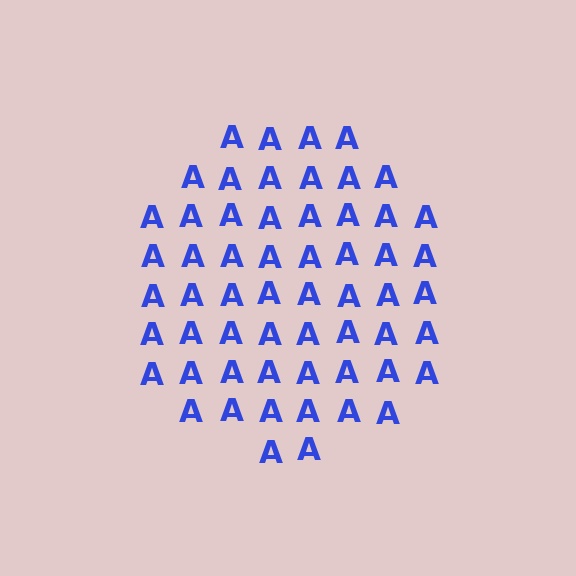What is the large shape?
The large shape is a circle.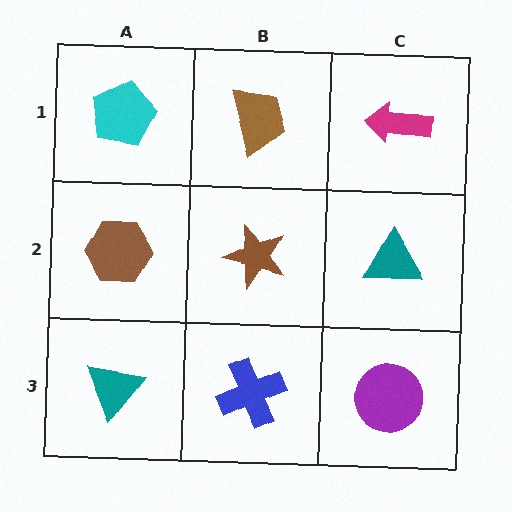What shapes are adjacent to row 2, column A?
A cyan pentagon (row 1, column A), a teal triangle (row 3, column A), a brown star (row 2, column B).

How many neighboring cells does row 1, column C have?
2.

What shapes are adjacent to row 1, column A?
A brown hexagon (row 2, column A), a brown trapezoid (row 1, column B).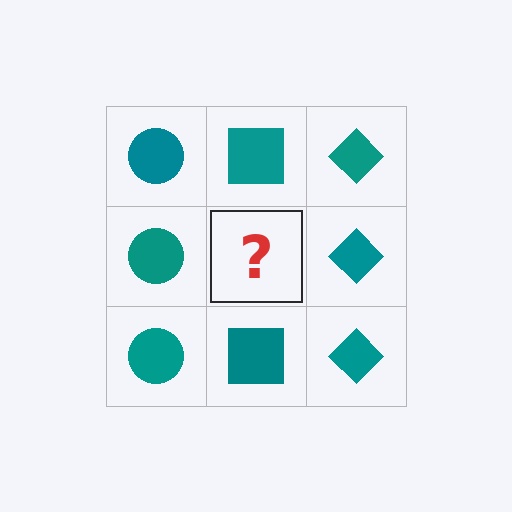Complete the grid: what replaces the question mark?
The question mark should be replaced with a teal square.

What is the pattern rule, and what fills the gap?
The rule is that each column has a consistent shape. The gap should be filled with a teal square.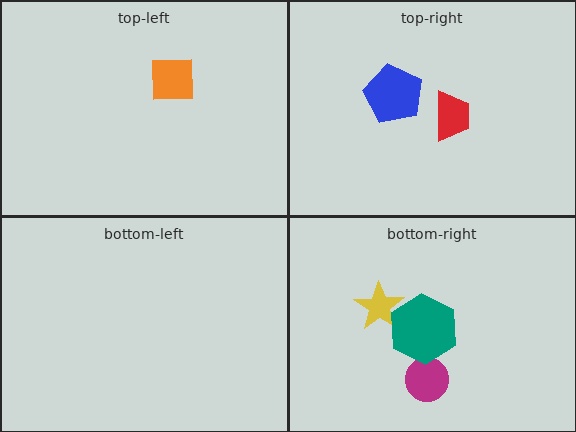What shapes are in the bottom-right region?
The magenta circle, the yellow star, the teal hexagon.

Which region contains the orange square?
The top-left region.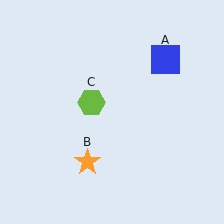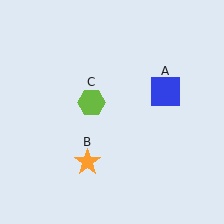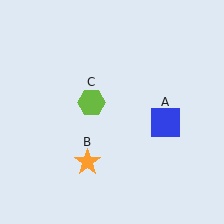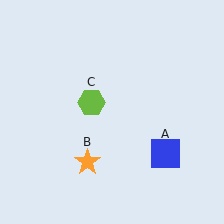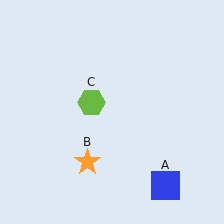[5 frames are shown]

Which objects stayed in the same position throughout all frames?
Orange star (object B) and lime hexagon (object C) remained stationary.